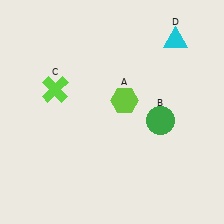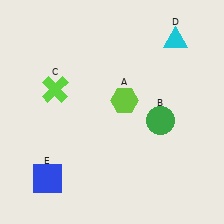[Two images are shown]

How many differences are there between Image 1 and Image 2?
There is 1 difference between the two images.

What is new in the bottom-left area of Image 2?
A blue square (E) was added in the bottom-left area of Image 2.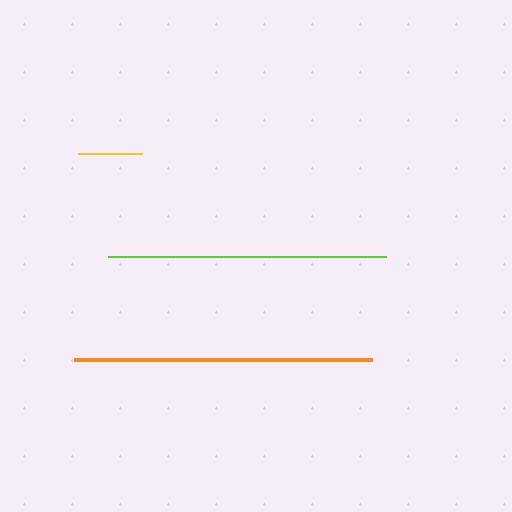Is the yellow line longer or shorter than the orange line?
The orange line is longer than the yellow line.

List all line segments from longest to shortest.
From longest to shortest: orange, lime, yellow.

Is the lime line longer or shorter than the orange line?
The orange line is longer than the lime line.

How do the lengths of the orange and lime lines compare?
The orange and lime lines are approximately the same length.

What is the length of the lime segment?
The lime segment is approximately 278 pixels long.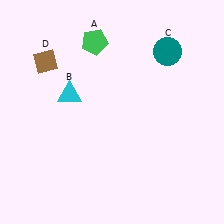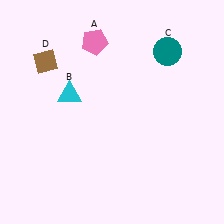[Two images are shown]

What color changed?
The pentagon (A) changed from green in Image 1 to pink in Image 2.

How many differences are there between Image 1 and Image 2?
There is 1 difference between the two images.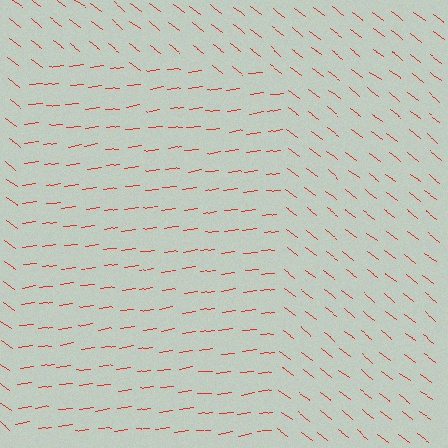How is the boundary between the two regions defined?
The boundary is defined purely by a change in line orientation (approximately 45 degrees difference). All lines are the same color and thickness.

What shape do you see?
I see a rectangle.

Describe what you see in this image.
The image is filled with small red line segments. A rectangle region in the image has lines oriented differently from the surrounding lines, creating a visible texture boundary.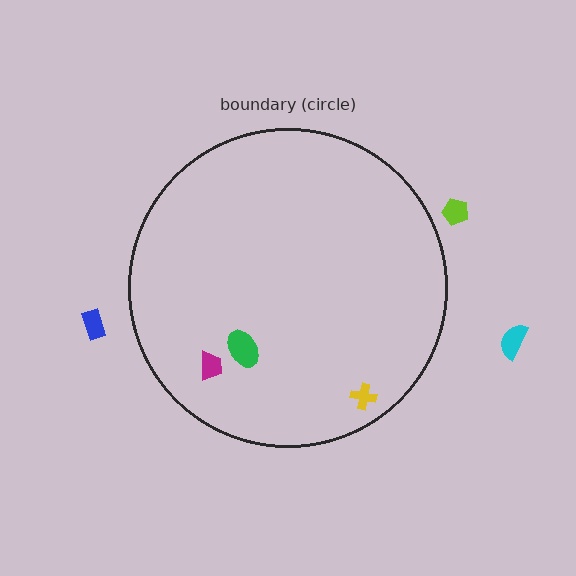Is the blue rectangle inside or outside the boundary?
Outside.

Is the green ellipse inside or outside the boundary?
Inside.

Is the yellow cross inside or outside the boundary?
Inside.